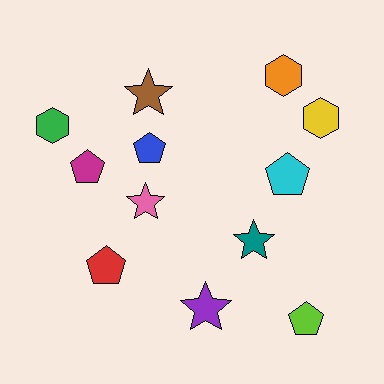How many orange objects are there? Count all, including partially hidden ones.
There is 1 orange object.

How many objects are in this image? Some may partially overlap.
There are 12 objects.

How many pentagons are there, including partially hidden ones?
There are 5 pentagons.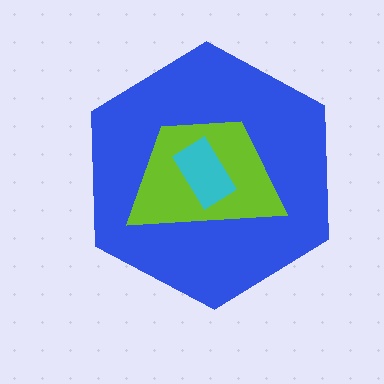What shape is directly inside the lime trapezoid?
The cyan rectangle.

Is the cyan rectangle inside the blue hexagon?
Yes.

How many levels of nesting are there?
3.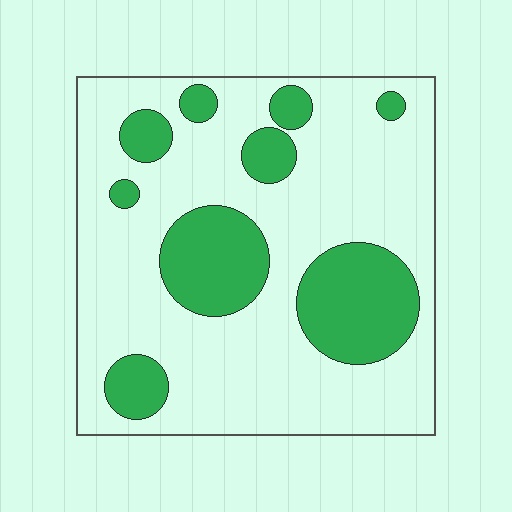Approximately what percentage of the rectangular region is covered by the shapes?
Approximately 25%.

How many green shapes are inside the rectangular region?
9.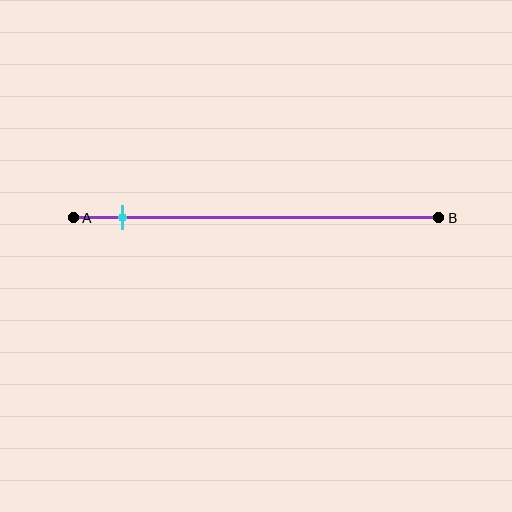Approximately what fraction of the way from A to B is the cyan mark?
The cyan mark is approximately 15% of the way from A to B.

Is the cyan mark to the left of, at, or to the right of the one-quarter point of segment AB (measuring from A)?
The cyan mark is to the left of the one-quarter point of segment AB.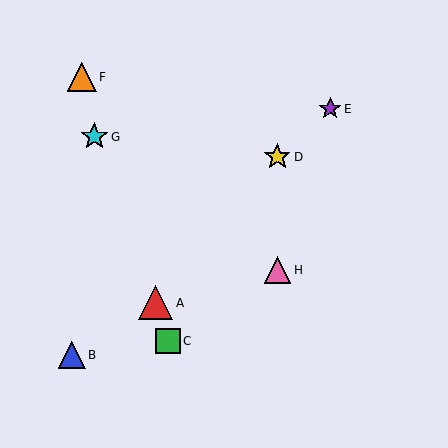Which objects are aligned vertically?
Objects D, H are aligned vertically.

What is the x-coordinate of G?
Object G is at x≈94.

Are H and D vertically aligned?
Yes, both are at x≈277.